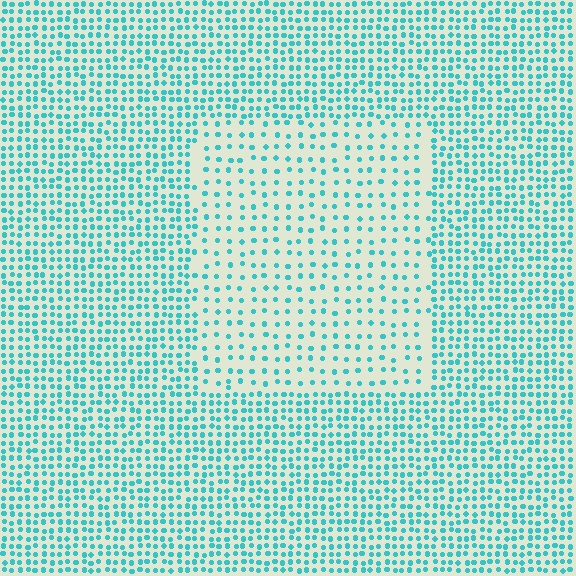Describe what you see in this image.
The image contains small cyan elements arranged at two different densities. A rectangle-shaped region is visible where the elements are less densely packed than the surrounding area.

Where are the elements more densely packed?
The elements are more densely packed outside the rectangle boundary.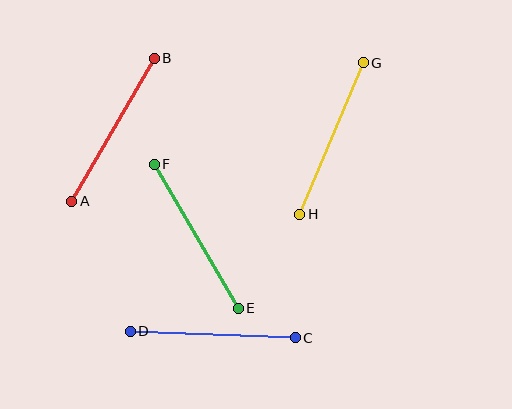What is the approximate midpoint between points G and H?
The midpoint is at approximately (332, 139) pixels.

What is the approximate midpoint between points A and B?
The midpoint is at approximately (113, 130) pixels.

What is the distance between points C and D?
The distance is approximately 165 pixels.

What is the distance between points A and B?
The distance is approximately 165 pixels.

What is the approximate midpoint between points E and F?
The midpoint is at approximately (196, 236) pixels.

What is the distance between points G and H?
The distance is approximately 164 pixels.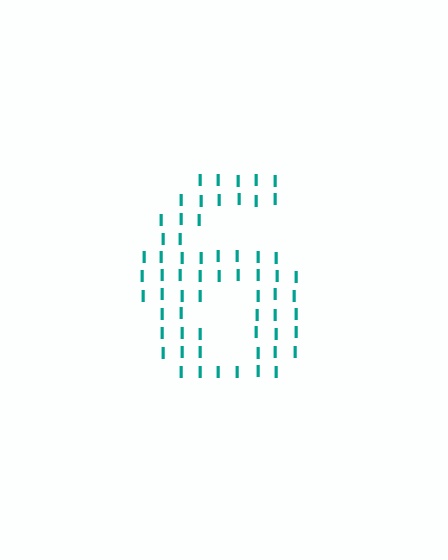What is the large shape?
The large shape is the digit 6.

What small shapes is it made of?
It is made of small letter I's.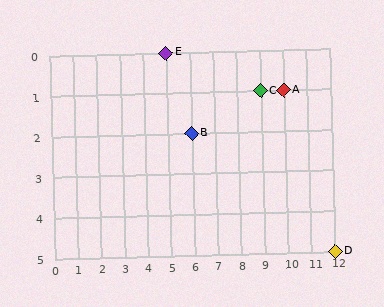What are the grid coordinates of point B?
Point B is at grid coordinates (6, 2).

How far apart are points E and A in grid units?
Points E and A are 5 columns and 1 row apart (about 5.1 grid units diagonally).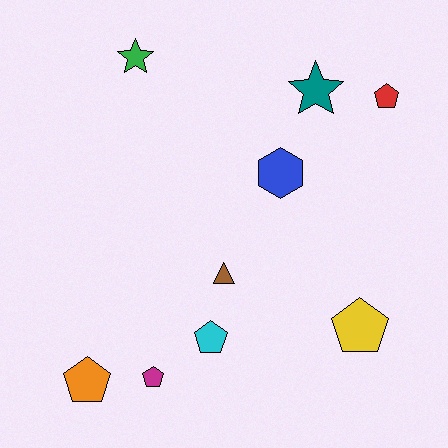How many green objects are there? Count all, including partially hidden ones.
There is 1 green object.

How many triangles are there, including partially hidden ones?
There is 1 triangle.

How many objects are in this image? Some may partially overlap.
There are 9 objects.